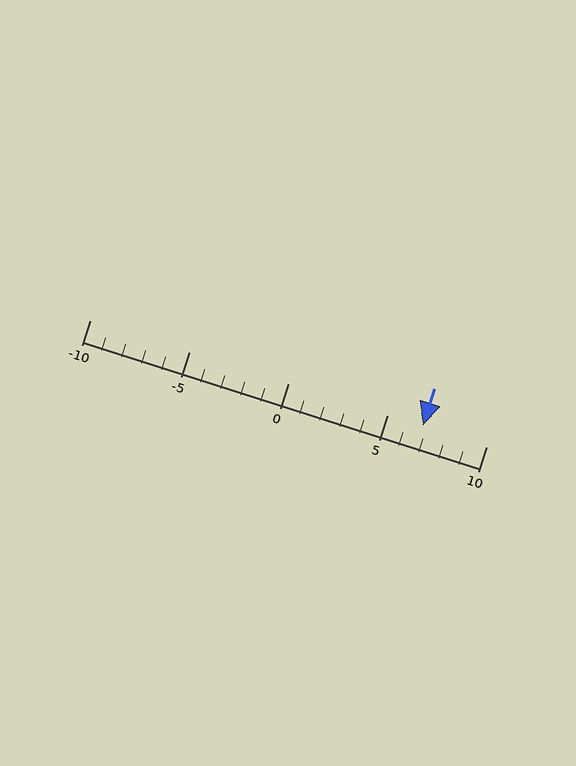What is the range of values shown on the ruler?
The ruler shows values from -10 to 10.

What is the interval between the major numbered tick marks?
The major tick marks are spaced 5 units apart.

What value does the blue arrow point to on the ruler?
The blue arrow points to approximately 7.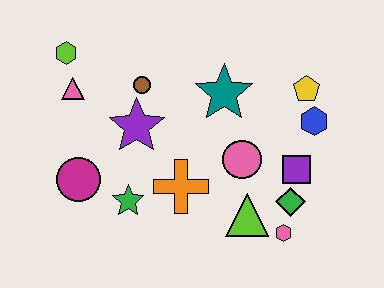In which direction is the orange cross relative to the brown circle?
The orange cross is below the brown circle.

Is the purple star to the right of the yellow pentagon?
No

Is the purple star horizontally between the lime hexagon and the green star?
No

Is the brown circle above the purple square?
Yes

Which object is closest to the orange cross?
The green star is closest to the orange cross.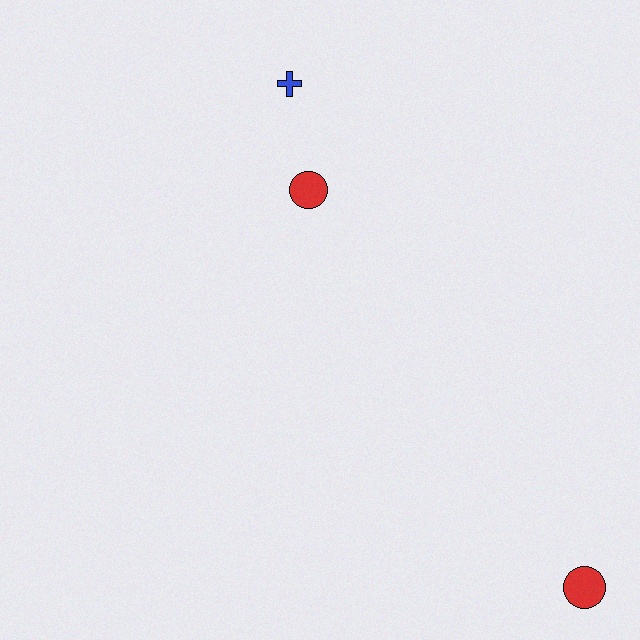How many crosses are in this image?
There is 1 cross.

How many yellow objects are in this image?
There are no yellow objects.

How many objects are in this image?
There are 3 objects.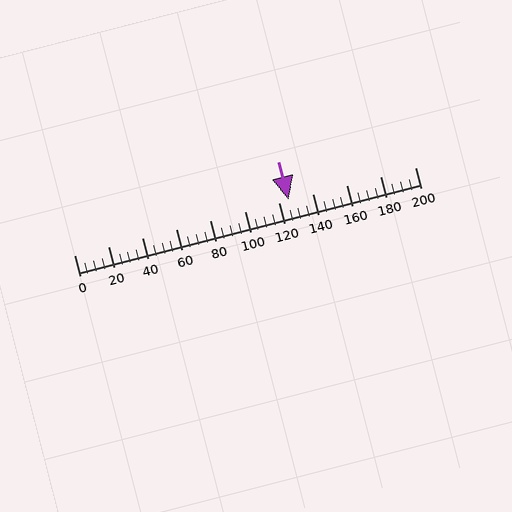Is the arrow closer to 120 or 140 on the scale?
The arrow is closer to 120.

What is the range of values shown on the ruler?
The ruler shows values from 0 to 200.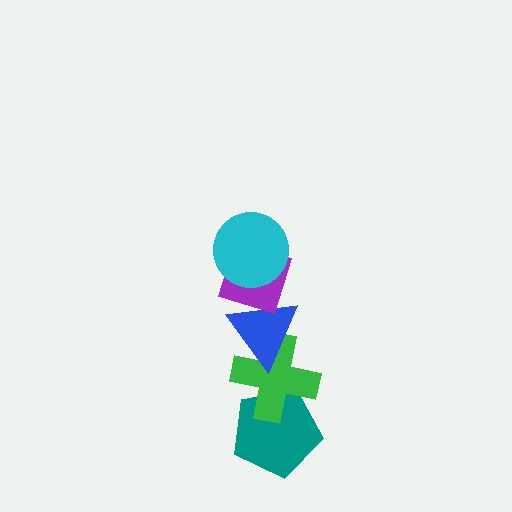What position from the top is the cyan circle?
The cyan circle is 1st from the top.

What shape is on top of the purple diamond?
The cyan circle is on top of the purple diamond.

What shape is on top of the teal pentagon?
The green cross is on top of the teal pentagon.